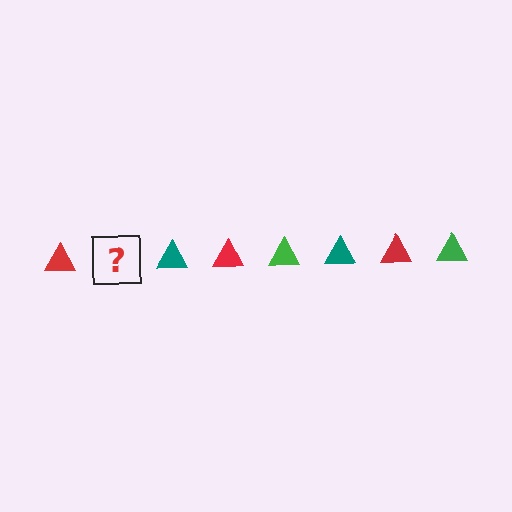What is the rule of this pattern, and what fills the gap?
The rule is that the pattern cycles through red, green, teal triangles. The gap should be filled with a green triangle.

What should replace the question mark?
The question mark should be replaced with a green triangle.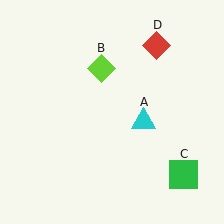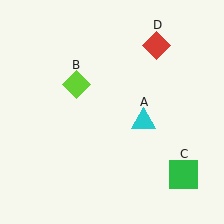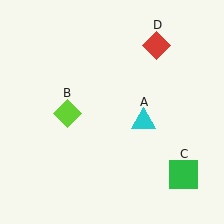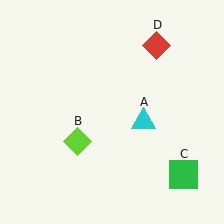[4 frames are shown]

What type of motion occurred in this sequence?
The lime diamond (object B) rotated counterclockwise around the center of the scene.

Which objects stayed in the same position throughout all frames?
Cyan triangle (object A) and green square (object C) and red diamond (object D) remained stationary.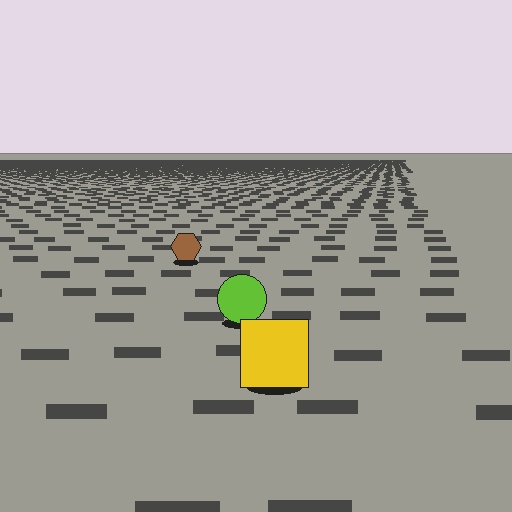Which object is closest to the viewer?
The yellow square is closest. The texture marks near it are larger and more spread out.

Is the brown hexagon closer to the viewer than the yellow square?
No. The yellow square is closer — you can tell from the texture gradient: the ground texture is coarser near it.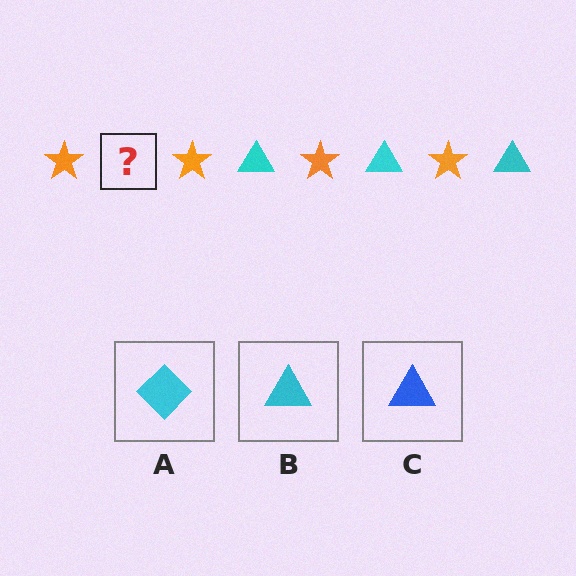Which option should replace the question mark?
Option B.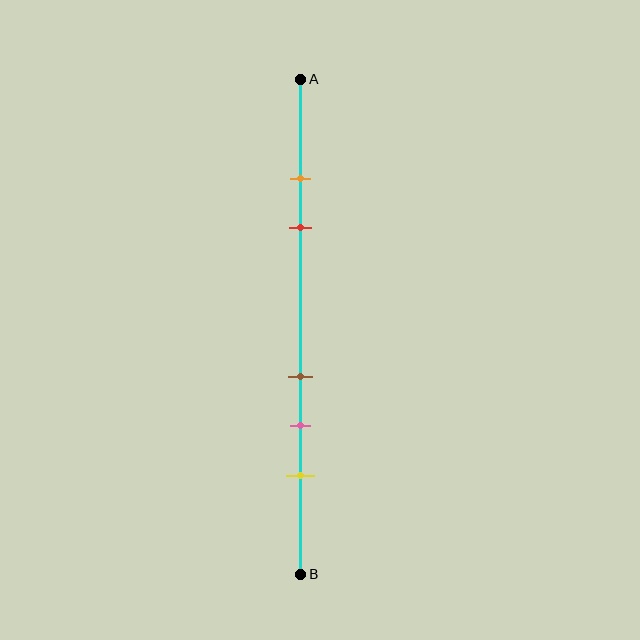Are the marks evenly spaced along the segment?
No, the marks are not evenly spaced.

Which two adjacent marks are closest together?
The orange and red marks are the closest adjacent pair.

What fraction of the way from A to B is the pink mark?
The pink mark is approximately 70% (0.7) of the way from A to B.